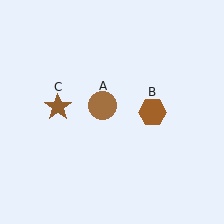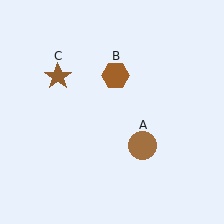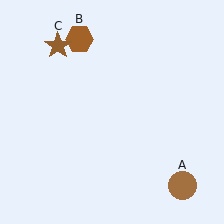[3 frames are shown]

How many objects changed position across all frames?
3 objects changed position: brown circle (object A), brown hexagon (object B), brown star (object C).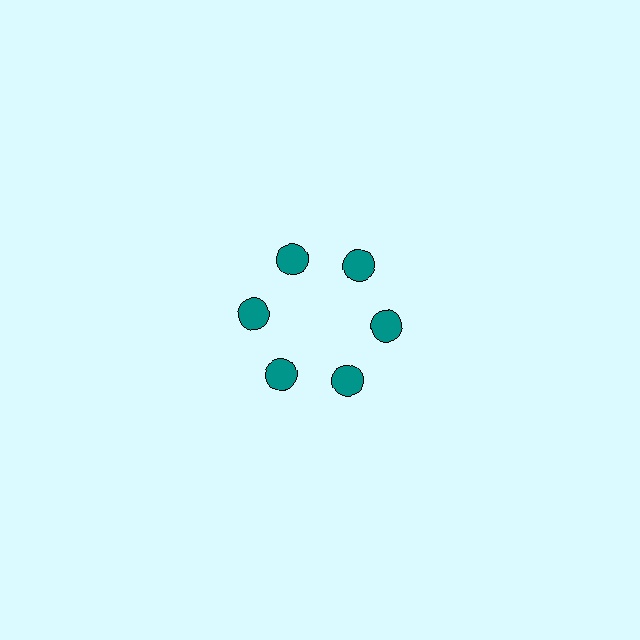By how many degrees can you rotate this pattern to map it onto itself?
The pattern maps onto itself every 60 degrees of rotation.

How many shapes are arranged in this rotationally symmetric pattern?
There are 6 shapes, arranged in 6 groups of 1.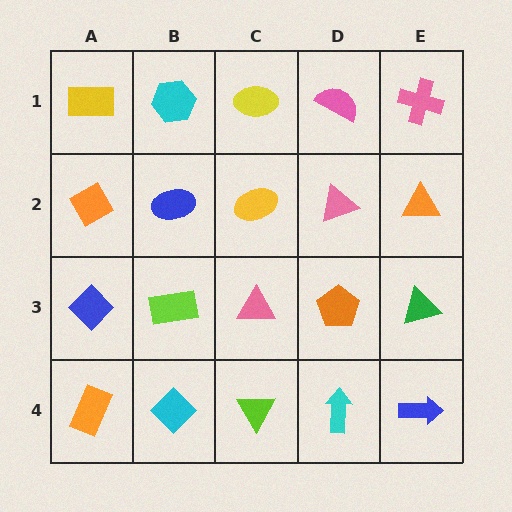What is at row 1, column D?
A pink semicircle.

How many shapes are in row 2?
5 shapes.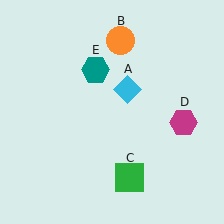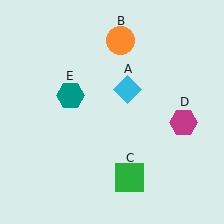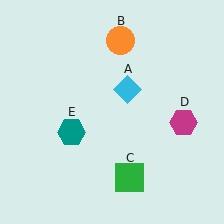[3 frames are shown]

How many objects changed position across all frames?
1 object changed position: teal hexagon (object E).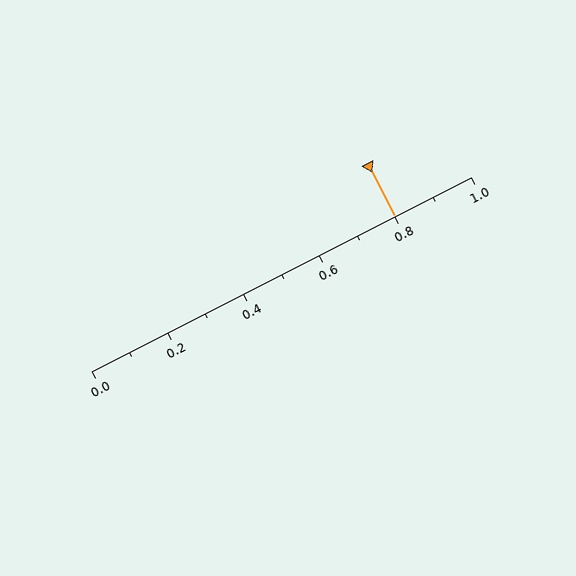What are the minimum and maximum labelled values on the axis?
The axis runs from 0.0 to 1.0.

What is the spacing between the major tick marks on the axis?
The major ticks are spaced 0.2 apart.